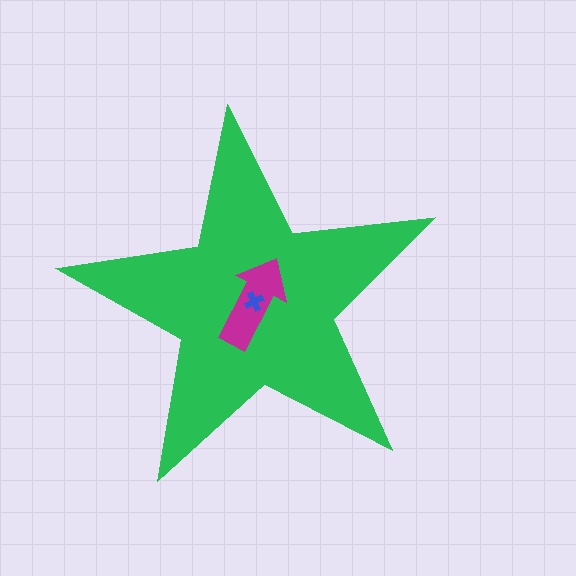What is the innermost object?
The blue cross.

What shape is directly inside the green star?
The magenta arrow.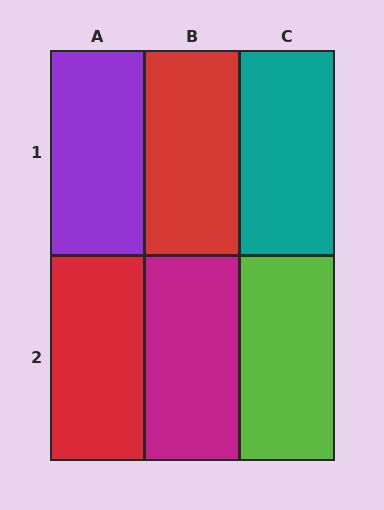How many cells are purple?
1 cell is purple.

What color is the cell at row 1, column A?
Purple.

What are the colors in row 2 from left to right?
Red, magenta, lime.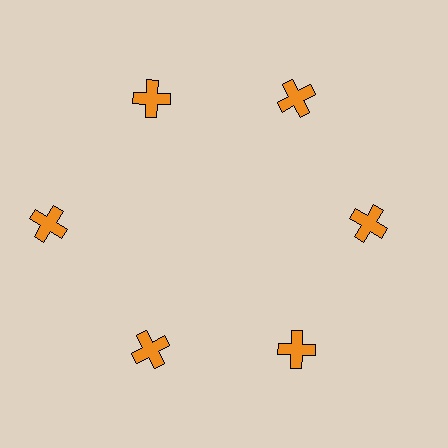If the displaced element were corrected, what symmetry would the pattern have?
It would have 6-fold rotational symmetry — the pattern would map onto itself every 60 degrees.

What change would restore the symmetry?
The symmetry would be restored by moving it inward, back onto the ring so that all 6 crosses sit at equal angles and equal distance from the center.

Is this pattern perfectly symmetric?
No. The 6 orange crosses are arranged in a ring, but one element near the 9 o'clock position is pushed outward from the center, breaking the 6-fold rotational symmetry.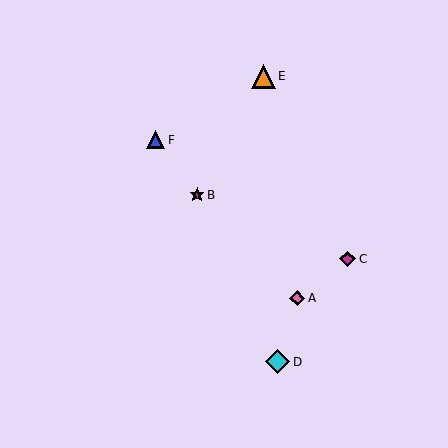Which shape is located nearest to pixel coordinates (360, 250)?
The magenta diamond (labeled C) at (348, 259) is nearest to that location.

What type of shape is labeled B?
Shape B is a magenta star.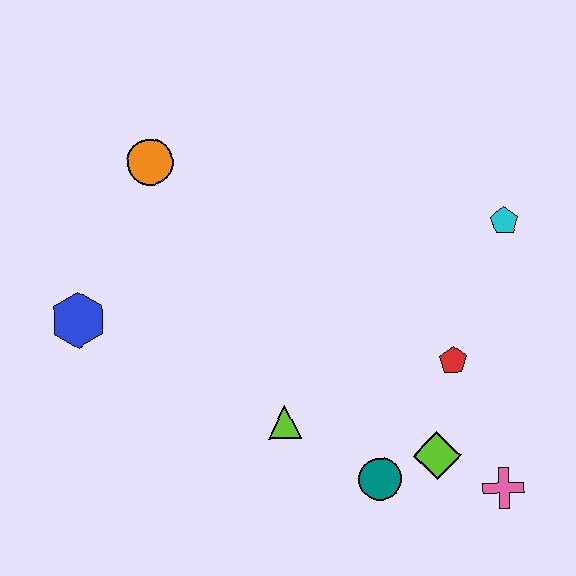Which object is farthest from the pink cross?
The orange circle is farthest from the pink cross.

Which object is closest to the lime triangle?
The teal circle is closest to the lime triangle.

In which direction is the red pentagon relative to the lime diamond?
The red pentagon is above the lime diamond.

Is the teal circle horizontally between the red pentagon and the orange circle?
Yes